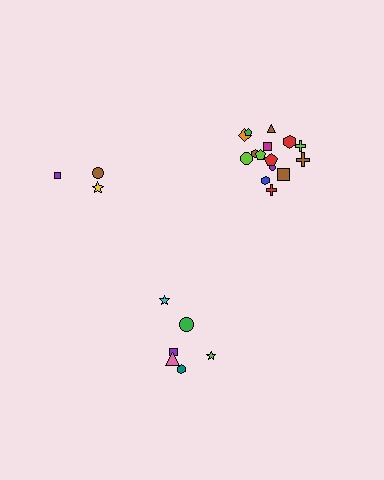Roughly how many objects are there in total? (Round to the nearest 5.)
Roughly 25 objects in total.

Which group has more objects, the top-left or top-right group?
The top-right group.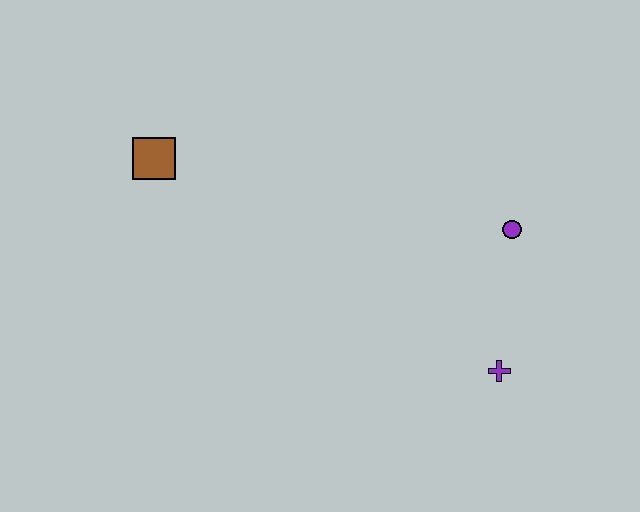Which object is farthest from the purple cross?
The brown square is farthest from the purple cross.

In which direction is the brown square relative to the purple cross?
The brown square is to the left of the purple cross.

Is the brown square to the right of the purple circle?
No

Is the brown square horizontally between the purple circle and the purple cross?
No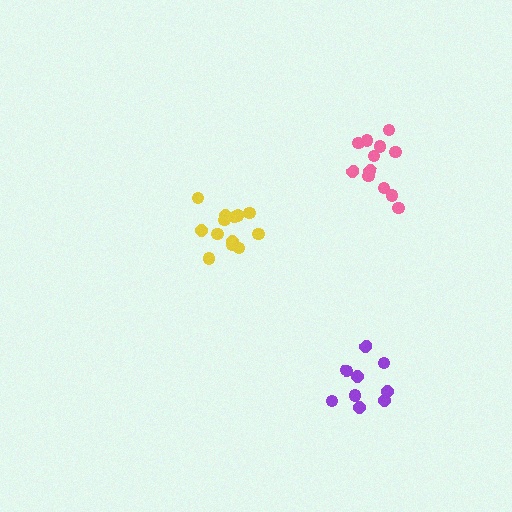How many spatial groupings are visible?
There are 3 spatial groupings.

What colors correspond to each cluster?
The clusters are colored: yellow, pink, purple.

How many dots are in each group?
Group 1: 13 dots, Group 2: 12 dots, Group 3: 9 dots (34 total).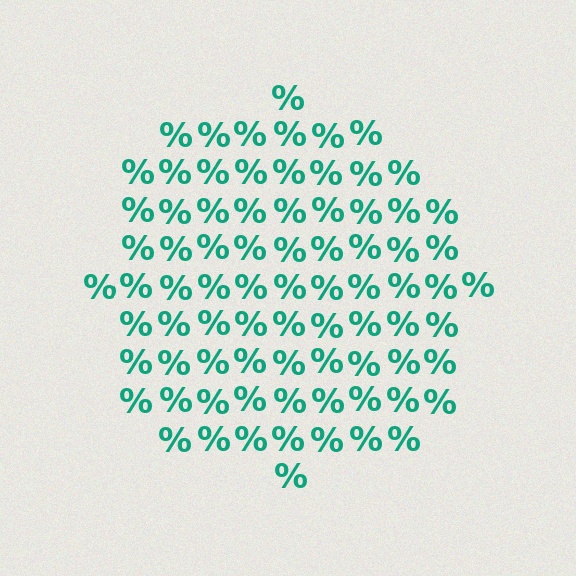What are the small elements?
The small elements are percent signs.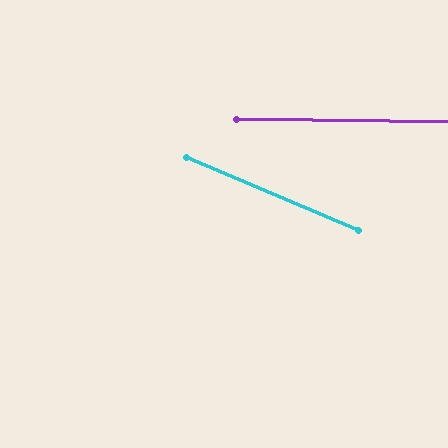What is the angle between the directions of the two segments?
Approximately 22 degrees.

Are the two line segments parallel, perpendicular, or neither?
Neither parallel nor perpendicular — they differ by about 22°.